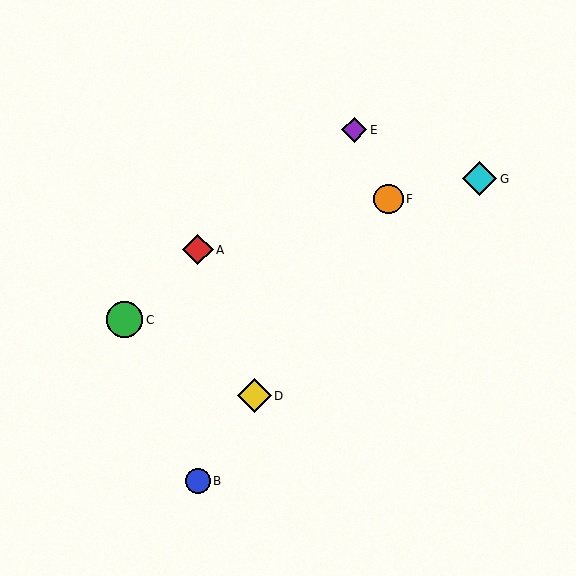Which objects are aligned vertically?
Objects A, B are aligned vertically.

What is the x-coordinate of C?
Object C is at x≈125.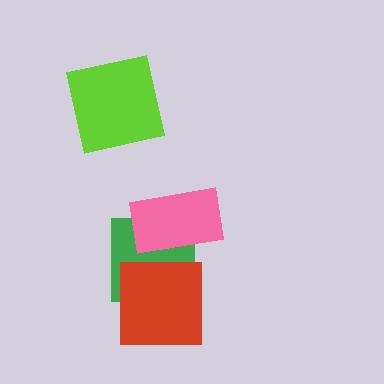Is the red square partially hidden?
No, no other shape covers it.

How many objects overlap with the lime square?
0 objects overlap with the lime square.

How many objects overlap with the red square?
1 object overlaps with the red square.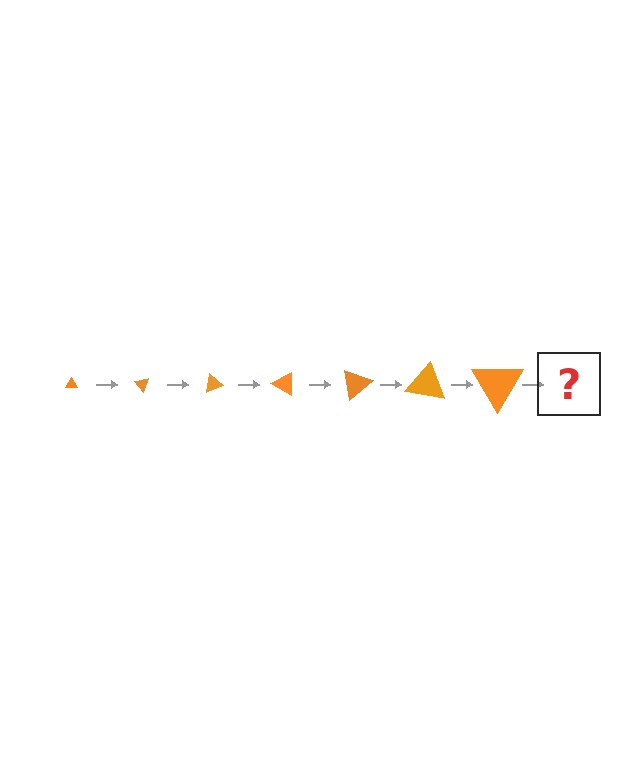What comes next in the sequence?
The next element should be a triangle, larger than the previous one and rotated 350 degrees from the start.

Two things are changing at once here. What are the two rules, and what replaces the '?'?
The two rules are that the triangle grows larger each step and it rotates 50 degrees each step. The '?' should be a triangle, larger than the previous one and rotated 350 degrees from the start.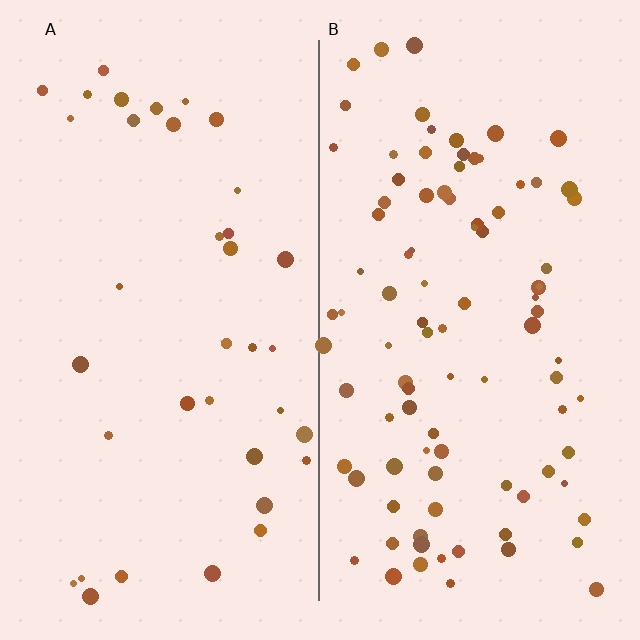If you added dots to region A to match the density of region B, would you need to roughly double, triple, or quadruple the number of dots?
Approximately triple.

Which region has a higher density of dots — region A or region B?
B (the right).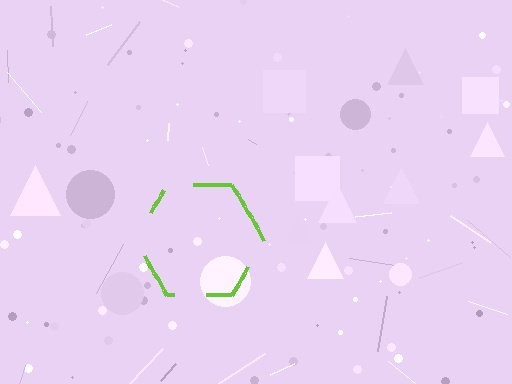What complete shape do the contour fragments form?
The contour fragments form a hexagon.